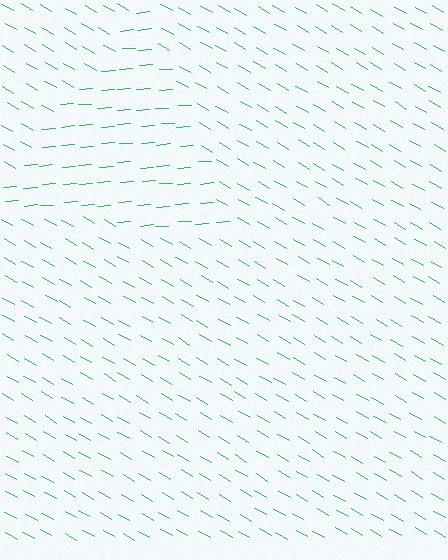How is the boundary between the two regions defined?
The boundary is defined purely by a change in line orientation (approximately 34 degrees difference). All lines are the same color and thickness.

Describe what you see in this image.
The image is filled with small green line segments. A triangle region in the image has lines oriented differently from the surrounding lines, creating a visible texture boundary.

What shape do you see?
I see a triangle.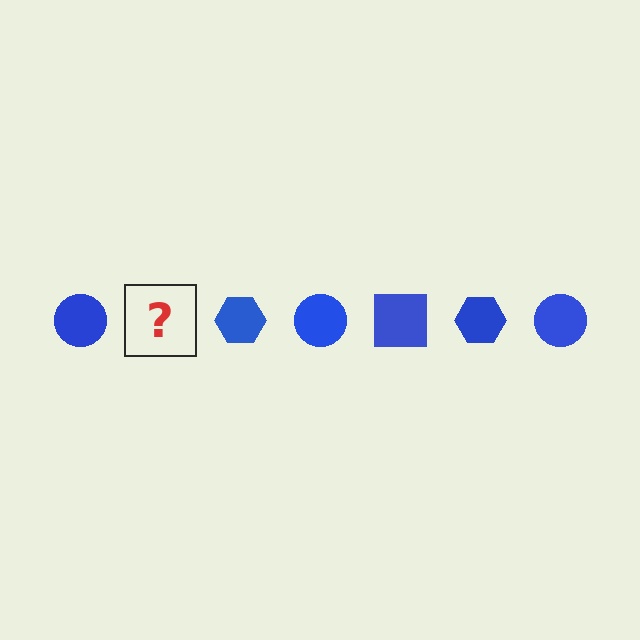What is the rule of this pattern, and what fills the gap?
The rule is that the pattern cycles through circle, square, hexagon shapes in blue. The gap should be filled with a blue square.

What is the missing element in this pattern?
The missing element is a blue square.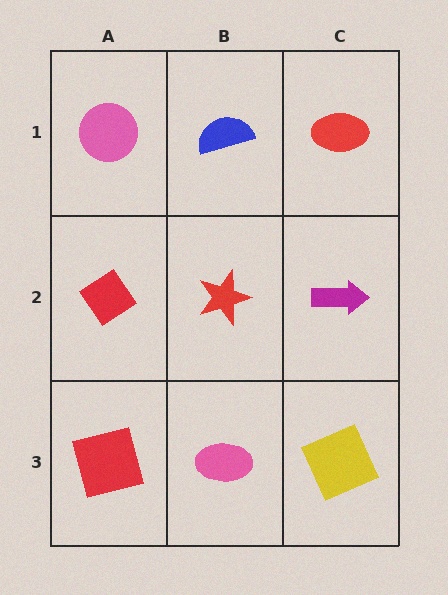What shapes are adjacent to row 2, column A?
A pink circle (row 1, column A), a red square (row 3, column A), a red star (row 2, column B).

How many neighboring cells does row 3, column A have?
2.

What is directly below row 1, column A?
A red diamond.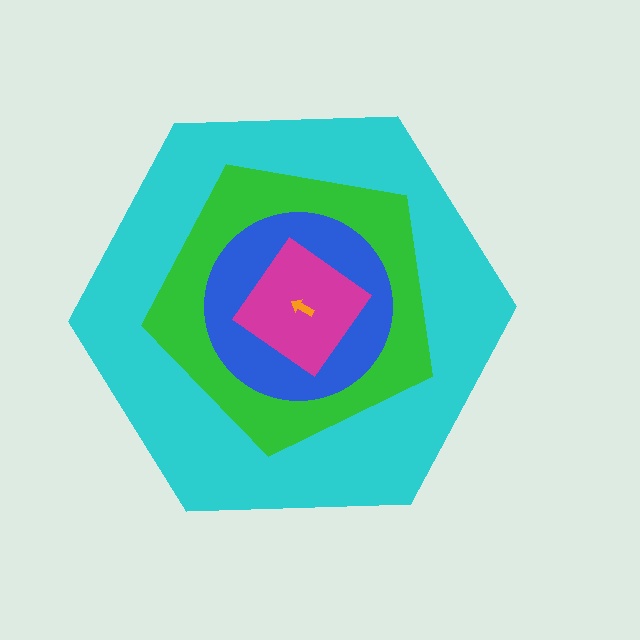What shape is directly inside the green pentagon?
The blue circle.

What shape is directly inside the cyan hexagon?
The green pentagon.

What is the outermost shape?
The cyan hexagon.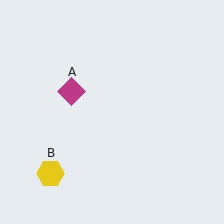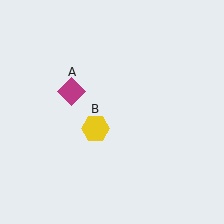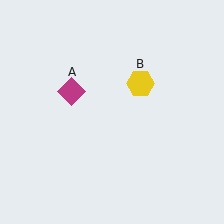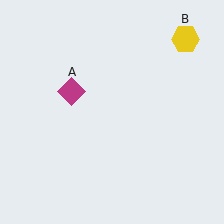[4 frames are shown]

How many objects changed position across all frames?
1 object changed position: yellow hexagon (object B).